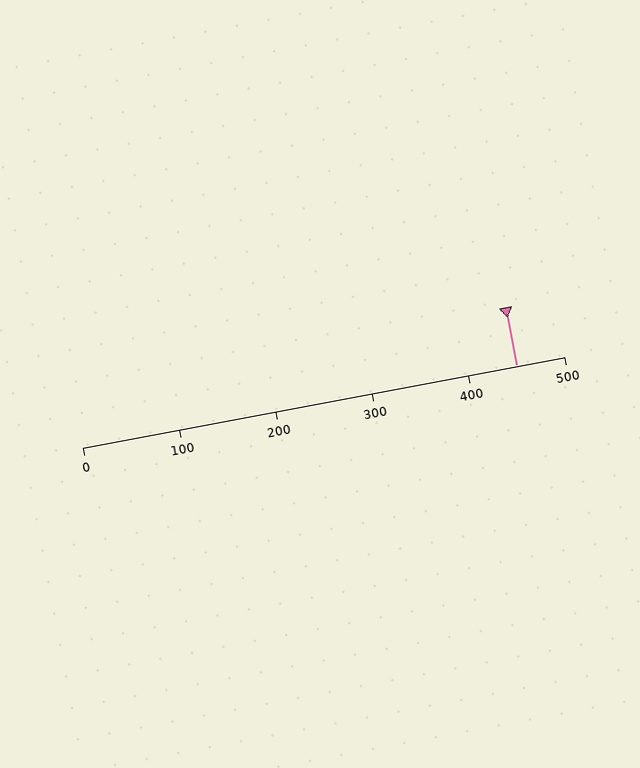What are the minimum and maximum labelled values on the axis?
The axis runs from 0 to 500.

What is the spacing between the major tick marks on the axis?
The major ticks are spaced 100 apart.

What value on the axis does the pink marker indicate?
The marker indicates approximately 450.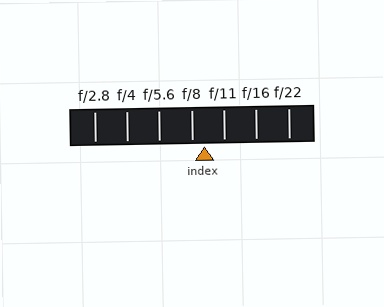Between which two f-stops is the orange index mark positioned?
The index mark is between f/8 and f/11.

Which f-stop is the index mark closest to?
The index mark is closest to f/8.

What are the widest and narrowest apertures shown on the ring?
The widest aperture shown is f/2.8 and the narrowest is f/22.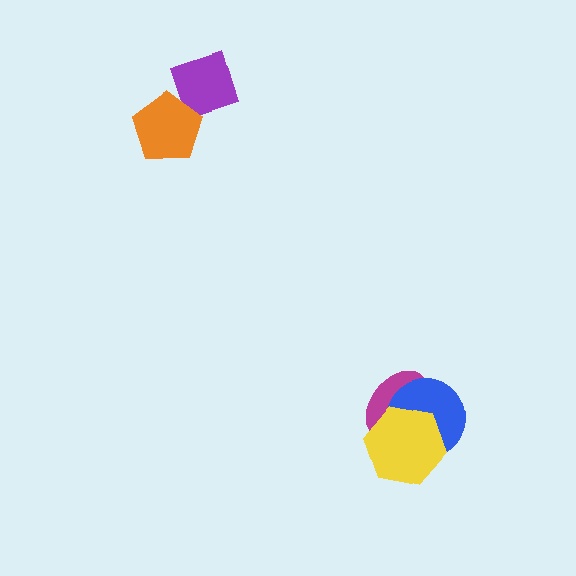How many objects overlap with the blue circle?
2 objects overlap with the blue circle.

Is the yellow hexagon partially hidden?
No, no other shape covers it.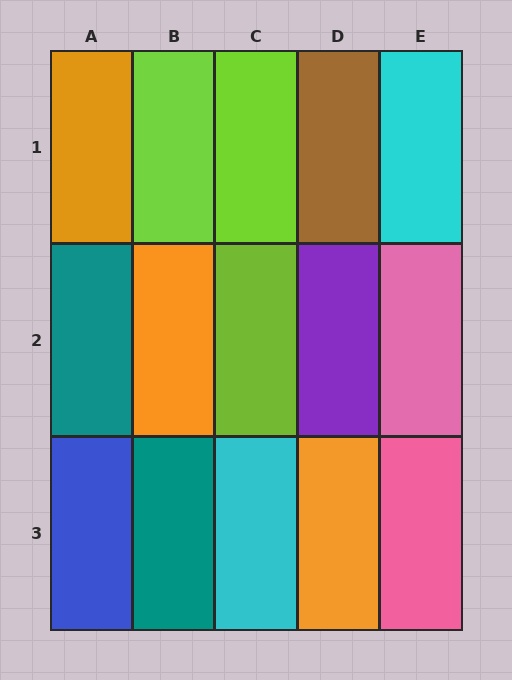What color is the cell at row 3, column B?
Teal.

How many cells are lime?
3 cells are lime.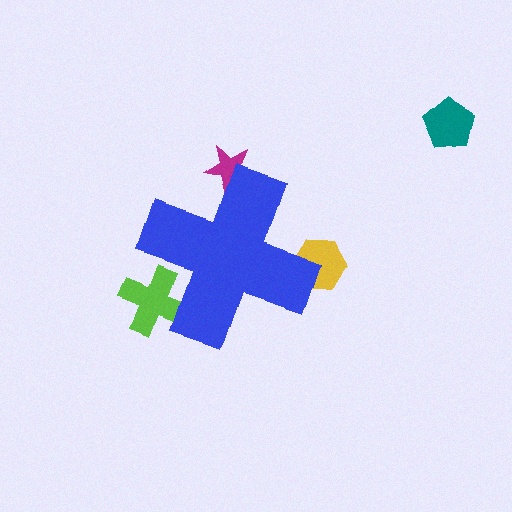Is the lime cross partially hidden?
Yes, the lime cross is partially hidden behind the blue cross.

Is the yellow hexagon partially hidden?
Yes, the yellow hexagon is partially hidden behind the blue cross.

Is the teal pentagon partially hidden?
No, the teal pentagon is fully visible.